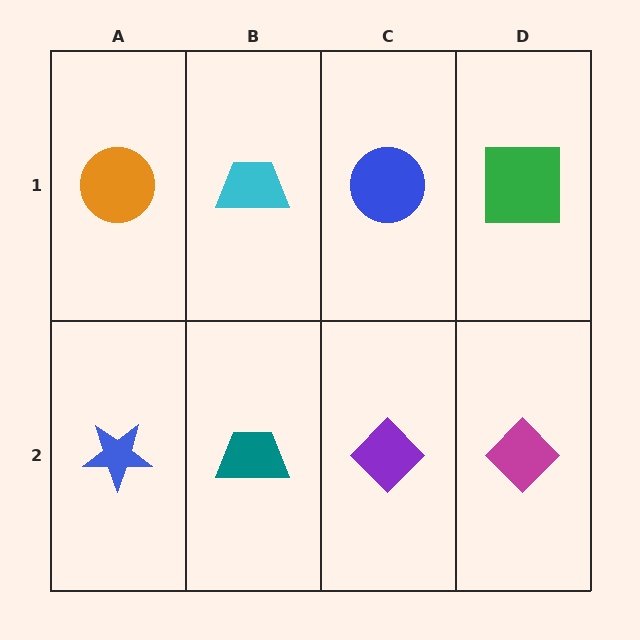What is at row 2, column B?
A teal trapezoid.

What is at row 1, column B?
A cyan trapezoid.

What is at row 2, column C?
A purple diamond.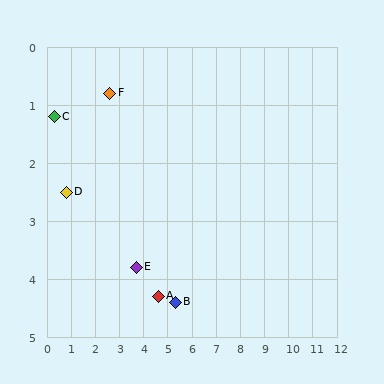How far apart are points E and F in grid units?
Points E and F are about 3.2 grid units apart.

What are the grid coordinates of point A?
Point A is at approximately (4.6, 4.3).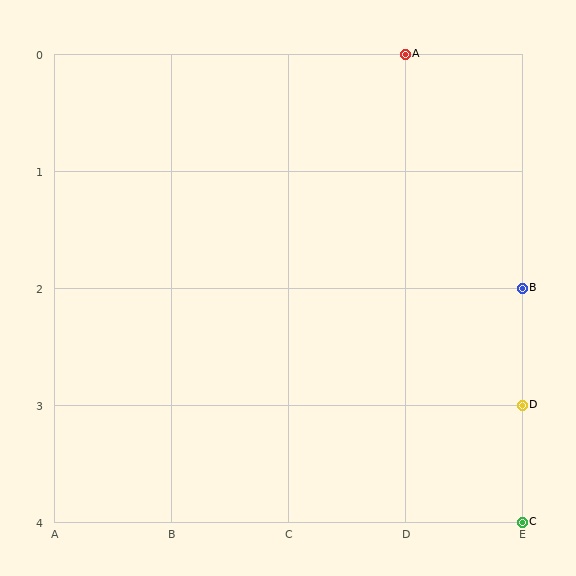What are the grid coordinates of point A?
Point A is at grid coordinates (D, 0).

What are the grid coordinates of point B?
Point B is at grid coordinates (E, 2).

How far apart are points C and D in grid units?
Points C and D are 1 row apart.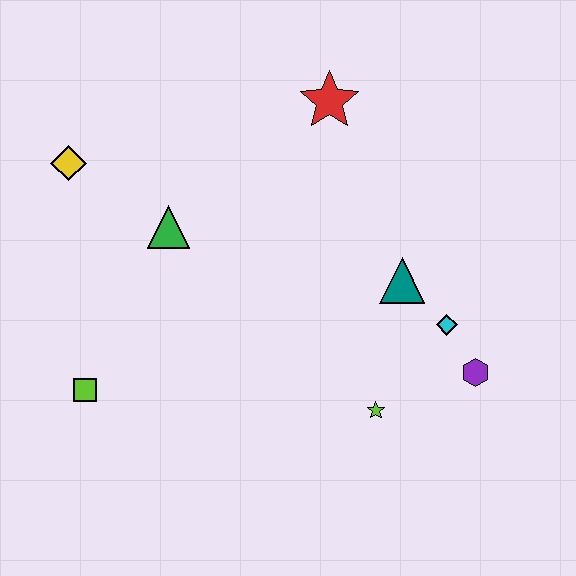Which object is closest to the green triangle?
The yellow diamond is closest to the green triangle.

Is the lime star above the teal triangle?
No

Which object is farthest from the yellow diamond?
The purple hexagon is farthest from the yellow diamond.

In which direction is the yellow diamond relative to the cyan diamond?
The yellow diamond is to the left of the cyan diamond.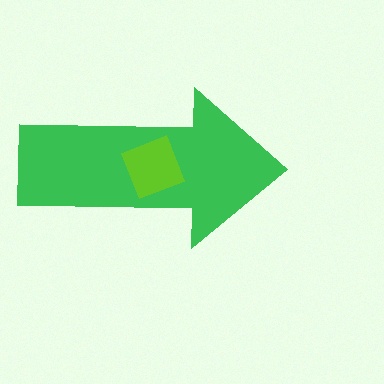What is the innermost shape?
The lime diamond.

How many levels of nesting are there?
2.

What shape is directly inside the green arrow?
The lime diamond.